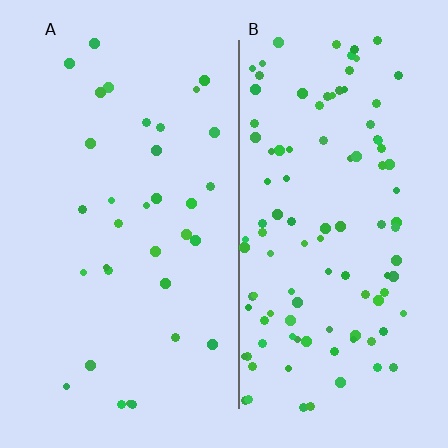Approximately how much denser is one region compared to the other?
Approximately 3.2× — region B over region A.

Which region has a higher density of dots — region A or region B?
B (the right).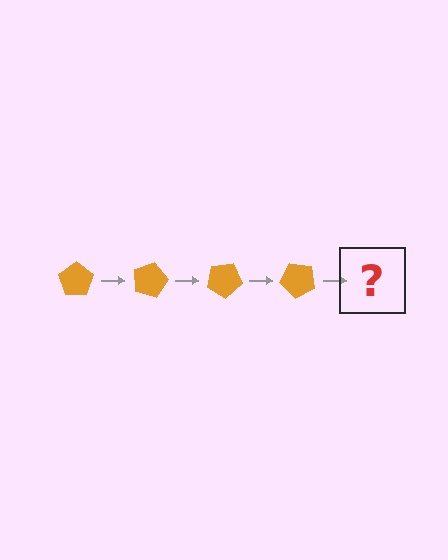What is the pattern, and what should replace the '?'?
The pattern is that the pentagon rotates 15 degrees each step. The '?' should be an orange pentagon rotated 60 degrees.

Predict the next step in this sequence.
The next step is an orange pentagon rotated 60 degrees.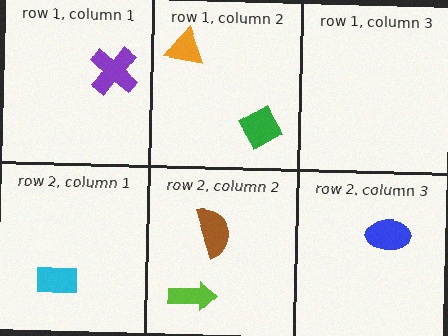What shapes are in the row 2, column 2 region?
The lime arrow, the brown semicircle.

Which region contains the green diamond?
The row 1, column 2 region.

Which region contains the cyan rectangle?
The row 2, column 1 region.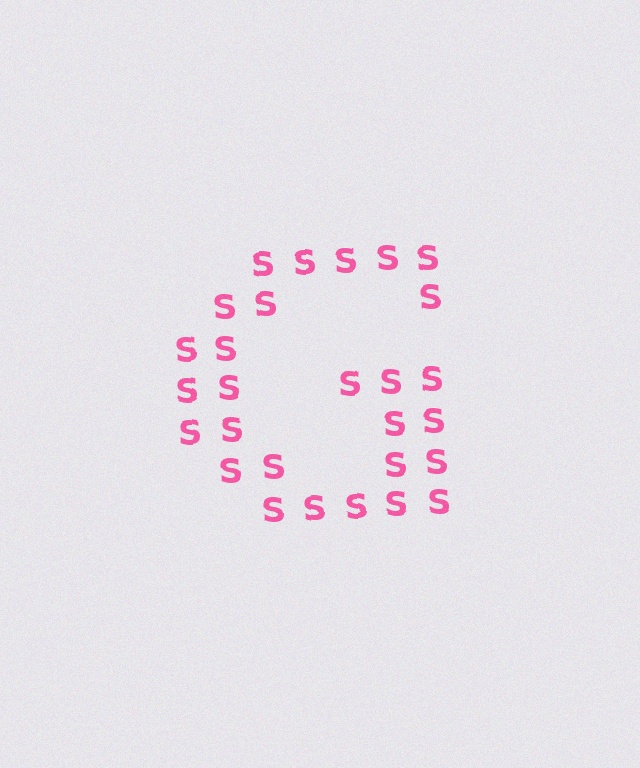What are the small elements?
The small elements are letter S's.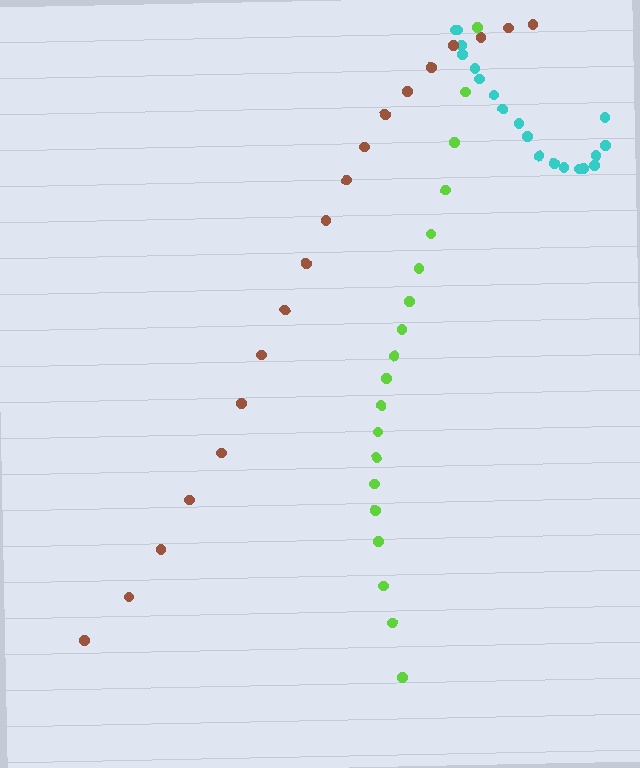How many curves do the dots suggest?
There are 3 distinct paths.